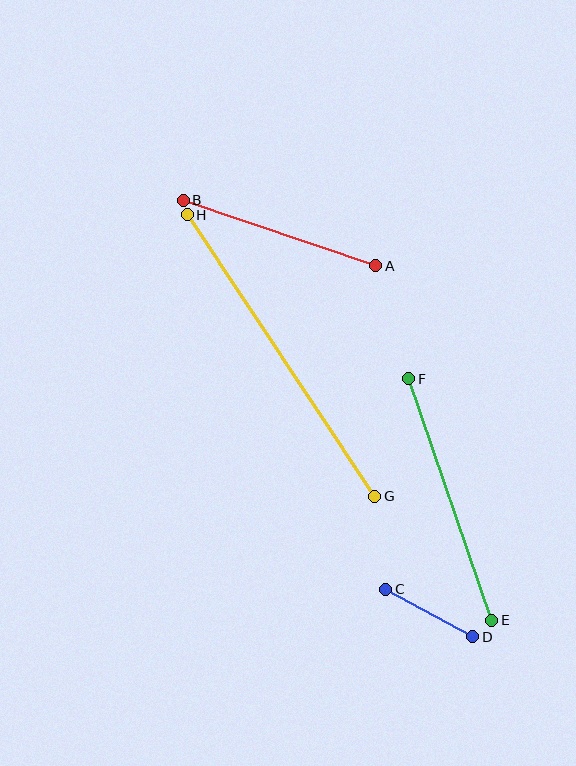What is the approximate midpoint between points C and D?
The midpoint is at approximately (429, 613) pixels.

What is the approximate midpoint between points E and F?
The midpoint is at approximately (450, 499) pixels.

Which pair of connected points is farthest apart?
Points G and H are farthest apart.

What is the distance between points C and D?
The distance is approximately 99 pixels.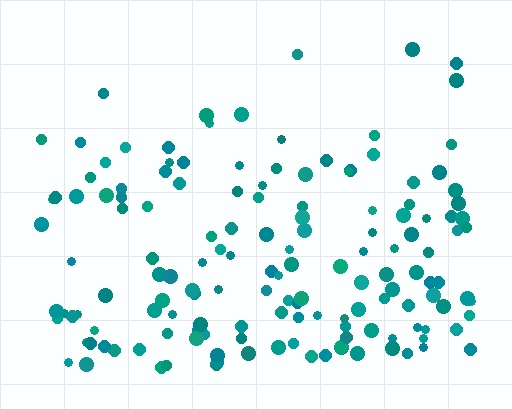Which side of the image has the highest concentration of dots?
The bottom.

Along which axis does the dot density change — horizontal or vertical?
Vertical.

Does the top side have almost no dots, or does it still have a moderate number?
Still a moderate number, just noticeably fewer than the bottom.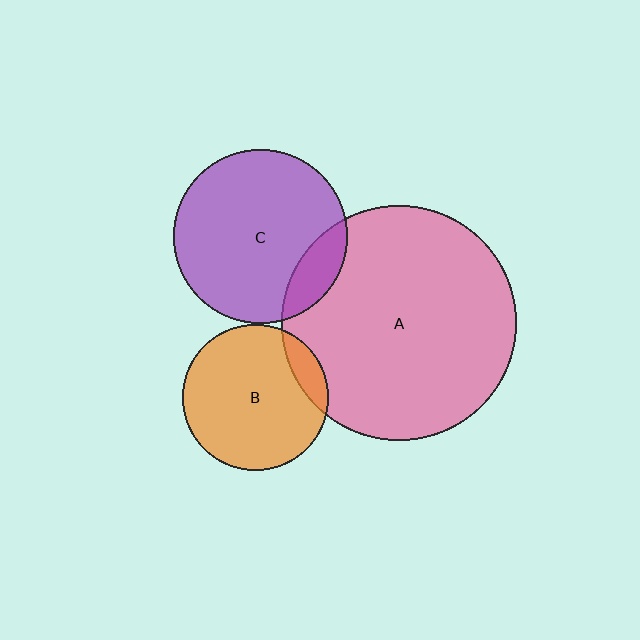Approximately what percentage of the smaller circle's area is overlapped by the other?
Approximately 15%.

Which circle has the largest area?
Circle A (pink).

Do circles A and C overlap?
Yes.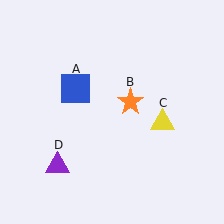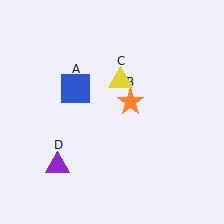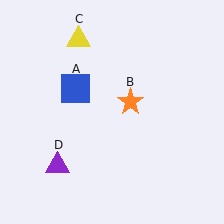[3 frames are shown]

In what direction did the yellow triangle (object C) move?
The yellow triangle (object C) moved up and to the left.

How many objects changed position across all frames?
1 object changed position: yellow triangle (object C).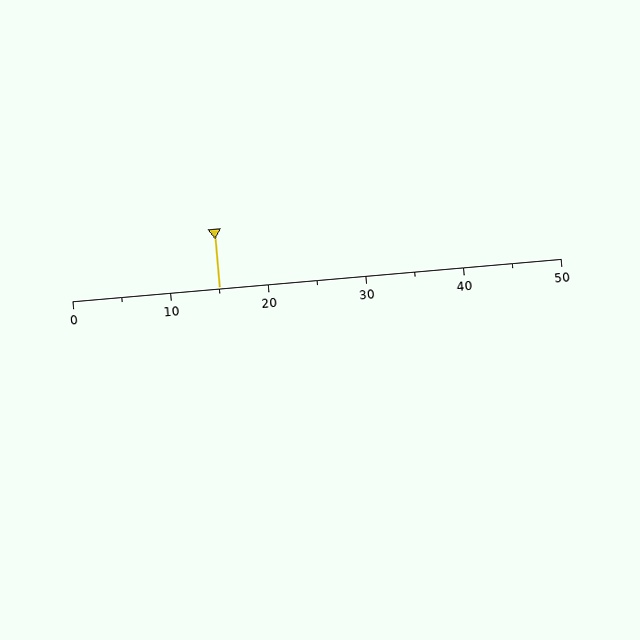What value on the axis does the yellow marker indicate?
The marker indicates approximately 15.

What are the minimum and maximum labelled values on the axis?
The axis runs from 0 to 50.